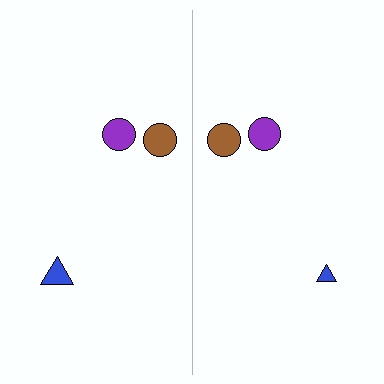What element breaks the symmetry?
The blue triangle on the right side has a different size than its mirror counterpart.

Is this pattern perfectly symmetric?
No, the pattern is not perfectly symmetric. The blue triangle on the right side has a different size than its mirror counterpart.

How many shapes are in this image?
There are 6 shapes in this image.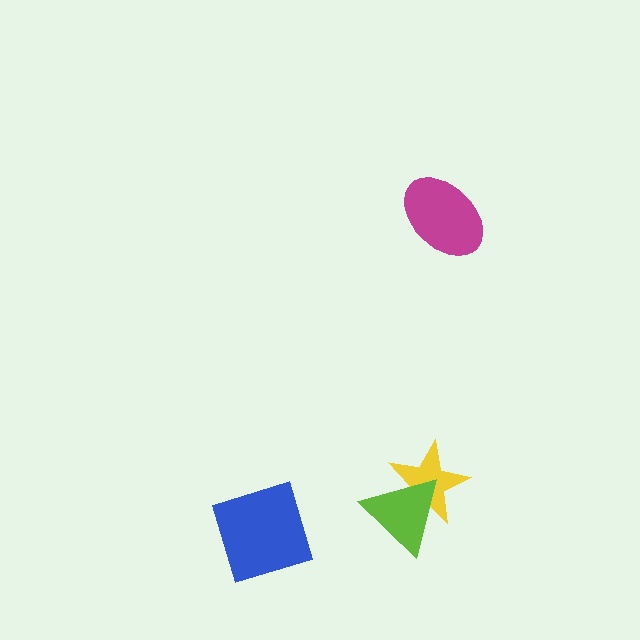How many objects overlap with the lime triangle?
1 object overlaps with the lime triangle.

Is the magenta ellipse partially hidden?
No, no other shape covers it.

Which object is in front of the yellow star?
The lime triangle is in front of the yellow star.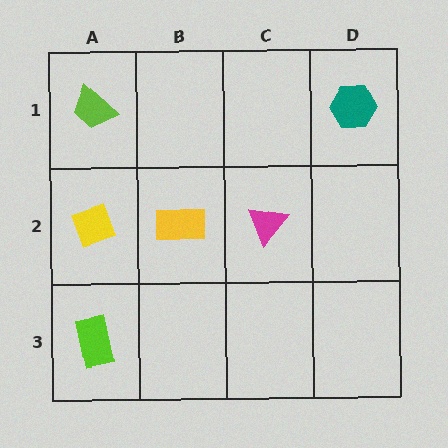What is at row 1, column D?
A teal hexagon.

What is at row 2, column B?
A yellow rectangle.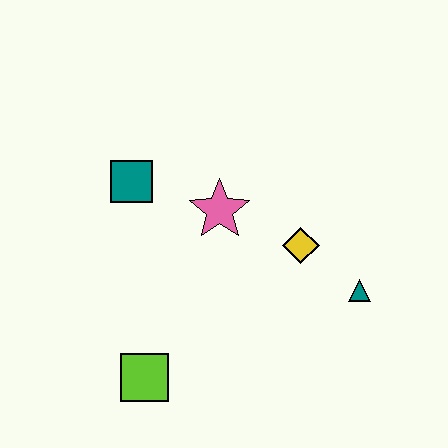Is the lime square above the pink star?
No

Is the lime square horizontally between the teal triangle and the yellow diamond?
No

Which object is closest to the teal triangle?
The yellow diamond is closest to the teal triangle.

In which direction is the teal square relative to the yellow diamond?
The teal square is to the left of the yellow diamond.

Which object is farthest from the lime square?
The teal triangle is farthest from the lime square.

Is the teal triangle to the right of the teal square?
Yes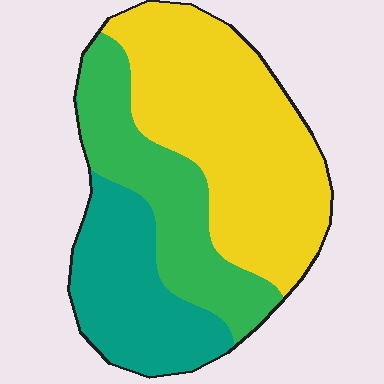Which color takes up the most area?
Yellow, at roughly 50%.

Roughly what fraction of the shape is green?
Green takes up between a quarter and a half of the shape.